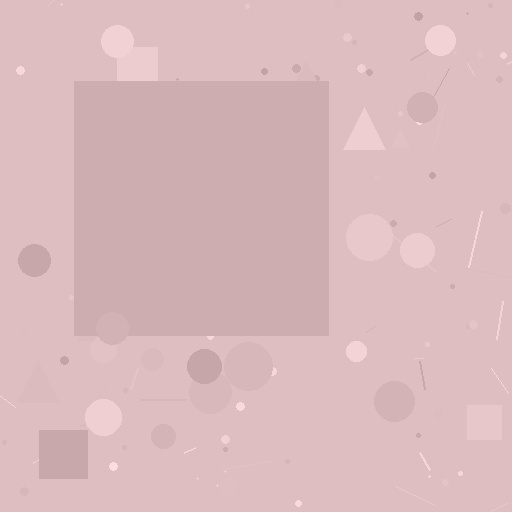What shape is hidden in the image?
A square is hidden in the image.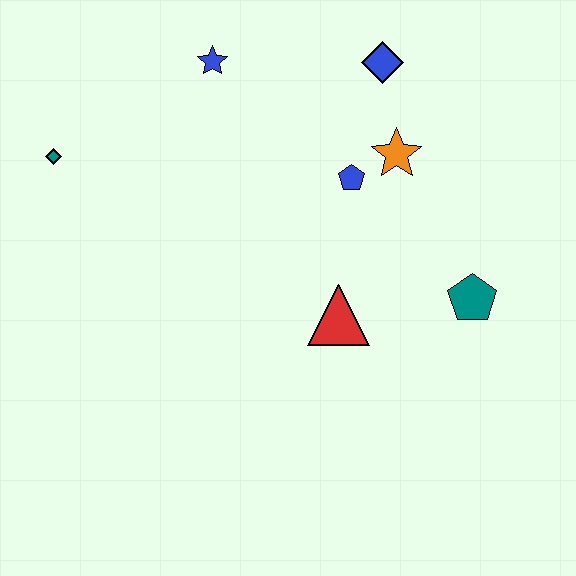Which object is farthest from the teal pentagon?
The teal diamond is farthest from the teal pentagon.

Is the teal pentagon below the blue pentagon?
Yes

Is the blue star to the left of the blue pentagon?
Yes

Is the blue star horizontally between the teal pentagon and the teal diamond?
Yes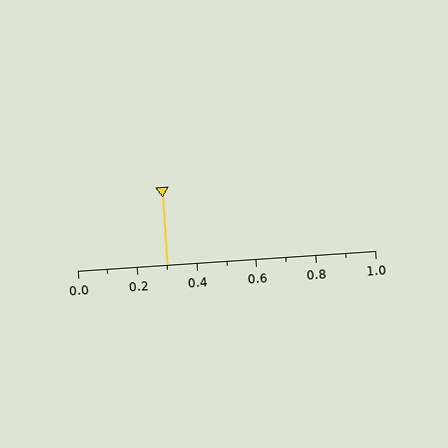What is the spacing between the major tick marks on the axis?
The major ticks are spaced 0.2 apart.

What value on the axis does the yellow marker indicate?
The marker indicates approximately 0.3.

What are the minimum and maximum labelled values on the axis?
The axis runs from 0.0 to 1.0.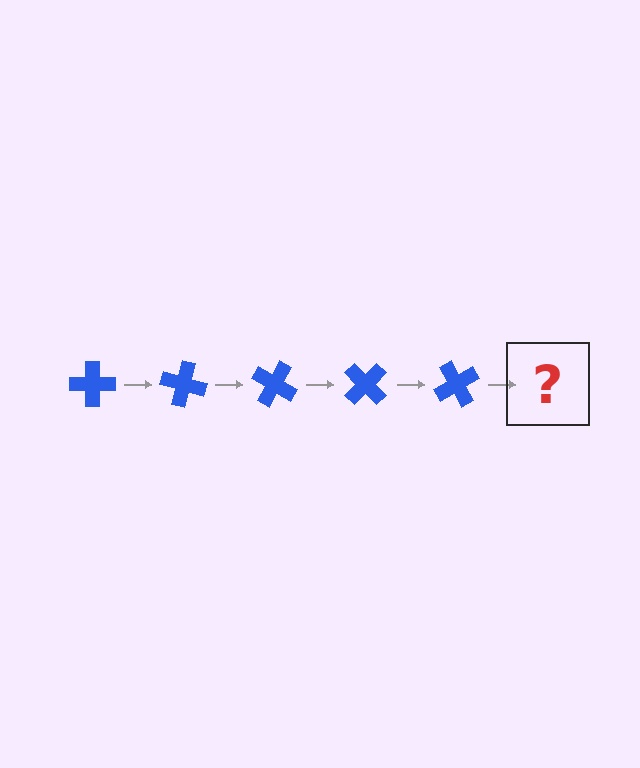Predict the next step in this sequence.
The next step is a blue cross rotated 75 degrees.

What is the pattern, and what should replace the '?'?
The pattern is that the cross rotates 15 degrees each step. The '?' should be a blue cross rotated 75 degrees.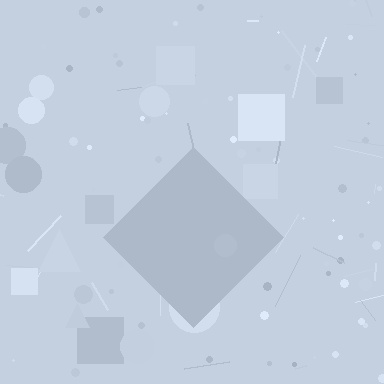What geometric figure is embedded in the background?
A diamond is embedded in the background.